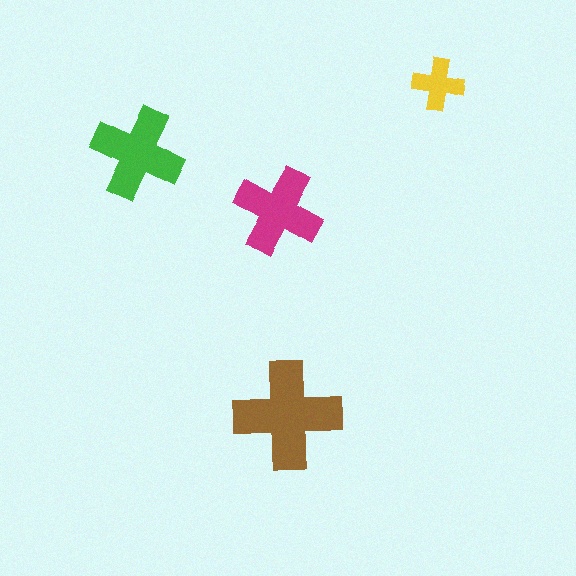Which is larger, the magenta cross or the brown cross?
The brown one.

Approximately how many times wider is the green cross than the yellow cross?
About 2 times wider.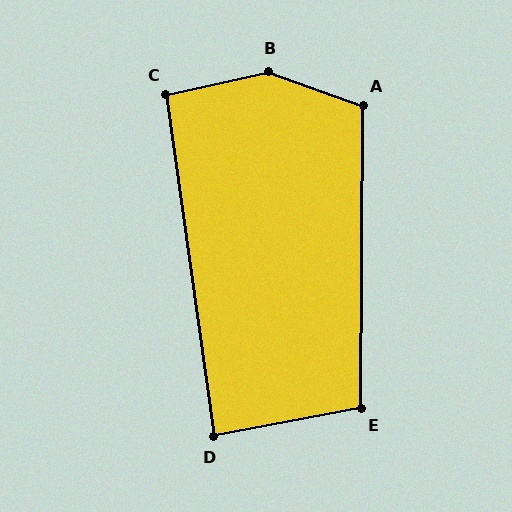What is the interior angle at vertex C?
Approximately 95 degrees (approximately right).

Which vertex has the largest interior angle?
B, at approximately 148 degrees.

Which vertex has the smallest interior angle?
D, at approximately 87 degrees.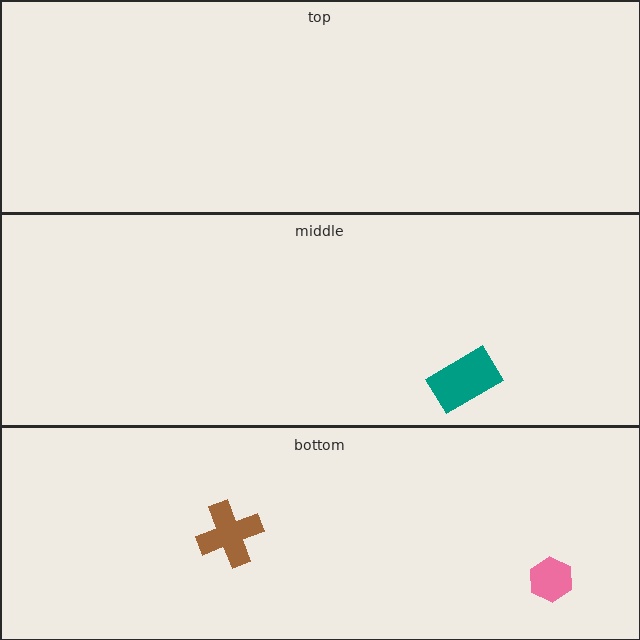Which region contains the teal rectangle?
The middle region.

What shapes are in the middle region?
The teal rectangle.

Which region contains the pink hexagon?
The bottom region.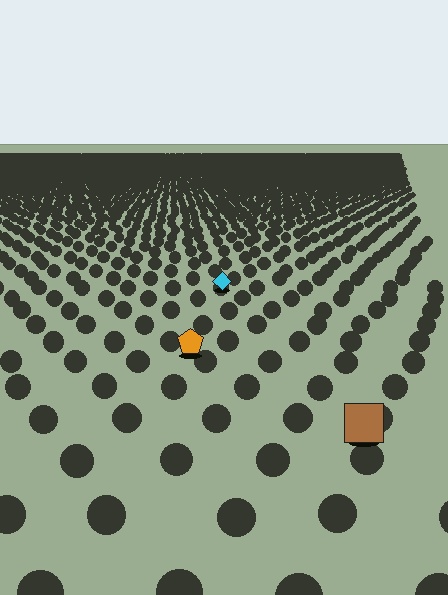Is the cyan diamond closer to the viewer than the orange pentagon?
No. The orange pentagon is closer — you can tell from the texture gradient: the ground texture is coarser near it.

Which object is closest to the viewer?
The brown square is closest. The texture marks near it are larger and more spread out.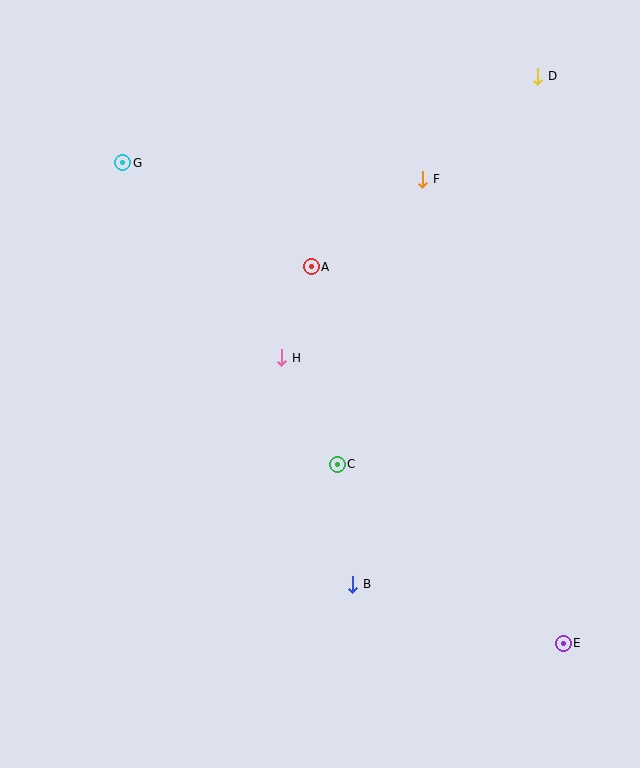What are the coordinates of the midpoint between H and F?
The midpoint between H and F is at (352, 269).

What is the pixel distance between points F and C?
The distance between F and C is 297 pixels.